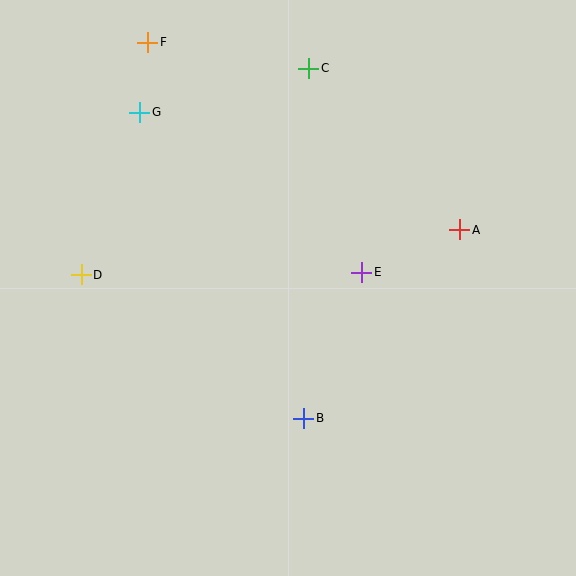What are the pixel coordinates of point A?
Point A is at (460, 230).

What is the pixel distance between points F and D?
The distance between F and D is 242 pixels.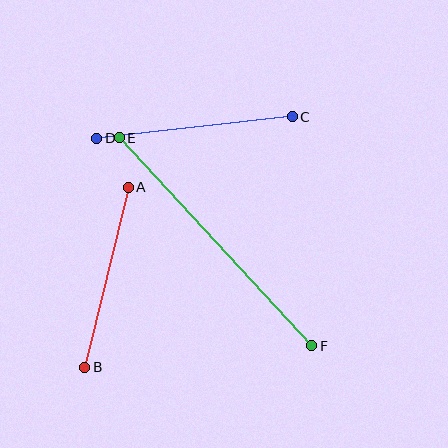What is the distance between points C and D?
The distance is approximately 197 pixels.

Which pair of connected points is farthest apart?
Points E and F are farthest apart.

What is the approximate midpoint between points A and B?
The midpoint is at approximately (107, 277) pixels.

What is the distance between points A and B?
The distance is approximately 186 pixels.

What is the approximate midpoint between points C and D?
The midpoint is at approximately (195, 127) pixels.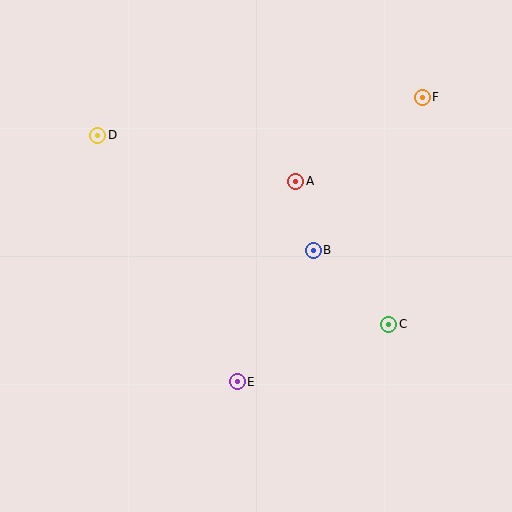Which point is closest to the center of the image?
Point B at (313, 250) is closest to the center.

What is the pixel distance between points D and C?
The distance between D and C is 347 pixels.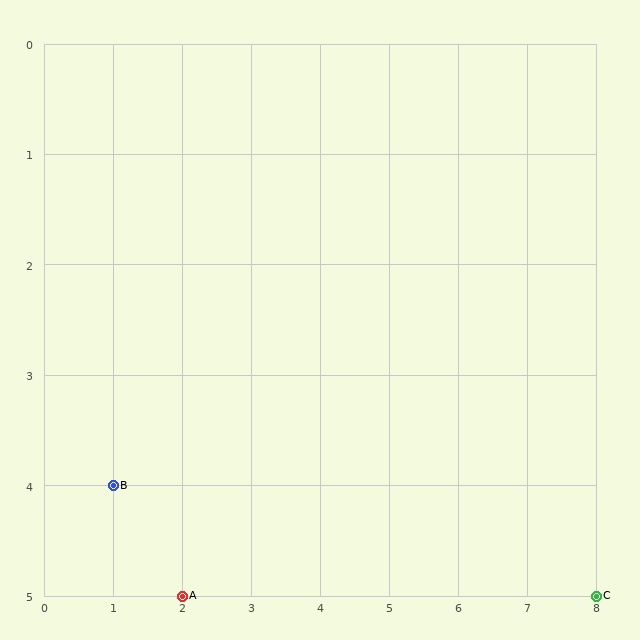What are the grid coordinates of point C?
Point C is at grid coordinates (8, 5).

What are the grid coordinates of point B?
Point B is at grid coordinates (1, 4).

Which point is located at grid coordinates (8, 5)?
Point C is at (8, 5).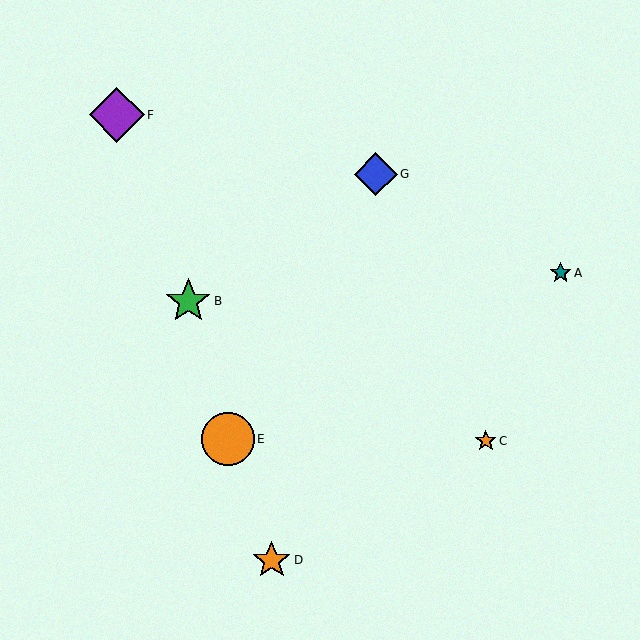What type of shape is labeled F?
Shape F is a purple diamond.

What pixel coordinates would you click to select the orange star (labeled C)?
Click at (486, 441) to select the orange star C.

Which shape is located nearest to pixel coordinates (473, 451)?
The orange star (labeled C) at (486, 441) is nearest to that location.